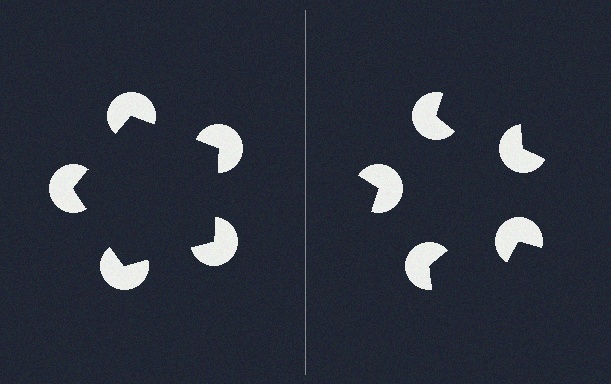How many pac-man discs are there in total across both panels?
10 — 5 on each side.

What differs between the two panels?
The pac-man discs are positioned identically on both sides; only the wedge orientations differ. On the left they align to a pentagon; on the right they are misaligned.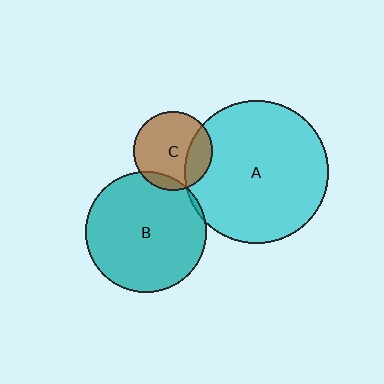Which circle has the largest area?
Circle A (cyan).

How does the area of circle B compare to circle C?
Approximately 2.4 times.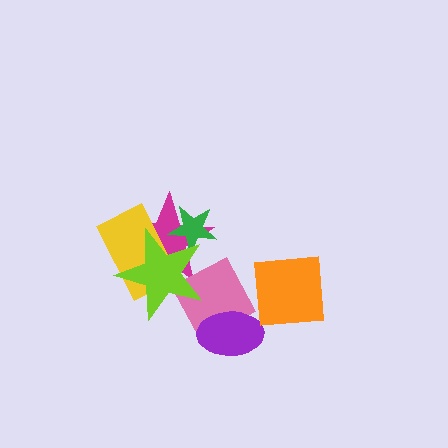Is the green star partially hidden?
Yes, it is partially covered by another shape.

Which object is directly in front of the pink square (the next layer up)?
The purple ellipse is directly in front of the pink square.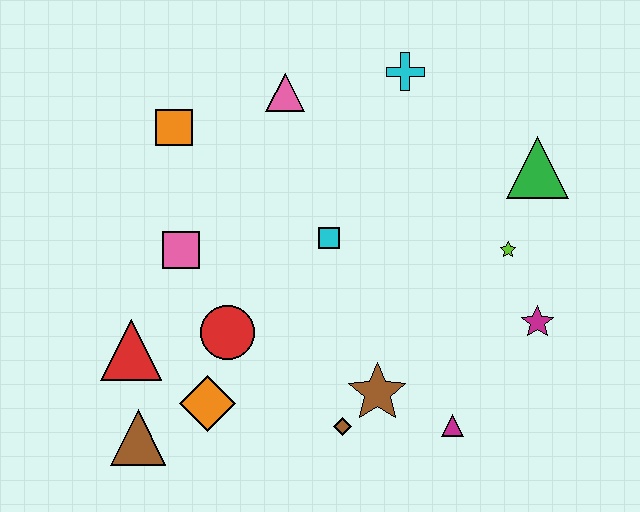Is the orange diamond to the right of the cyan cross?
No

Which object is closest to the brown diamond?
The brown star is closest to the brown diamond.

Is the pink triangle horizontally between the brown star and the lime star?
No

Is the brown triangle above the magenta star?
No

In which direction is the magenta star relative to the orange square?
The magenta star is to the right of the orange square.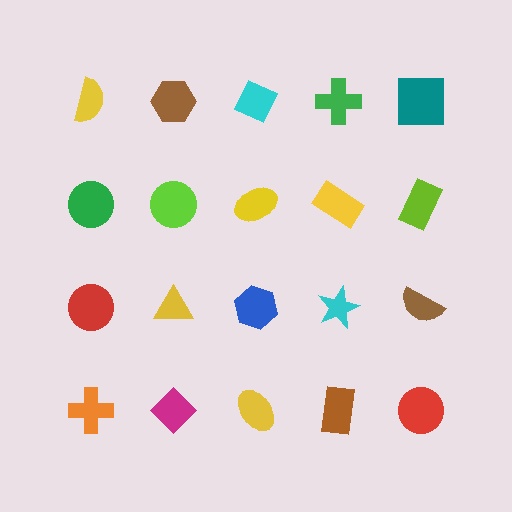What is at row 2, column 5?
A lime rectangle.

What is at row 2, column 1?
A green circle.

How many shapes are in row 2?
5 shapes.